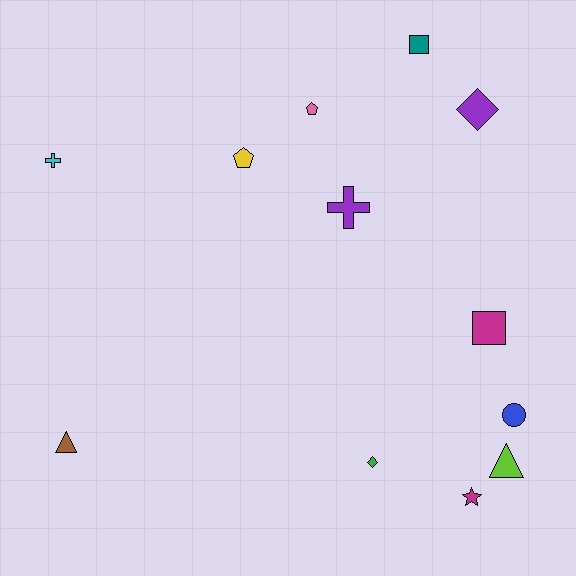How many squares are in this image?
There are 2 squares.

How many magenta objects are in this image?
There are 2 magenta objects.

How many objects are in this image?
There are 12 objects.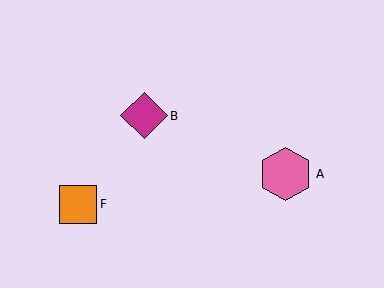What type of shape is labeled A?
Shape A is a pink hexagon.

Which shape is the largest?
The pink hexagon (labeled A) is the largest.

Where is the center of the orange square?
The center of the orange square is at (78, 204).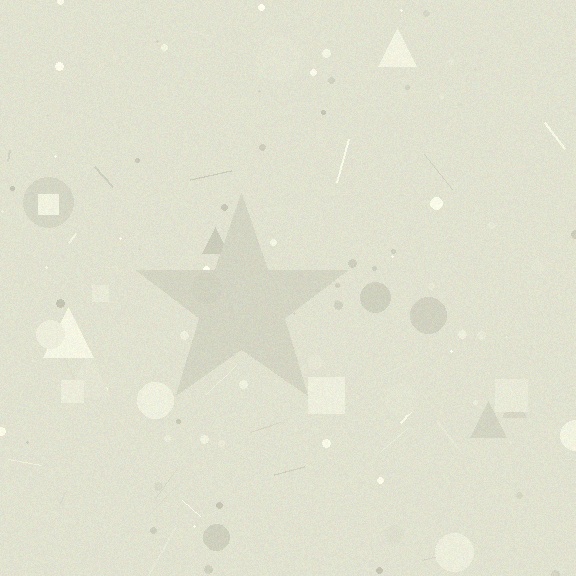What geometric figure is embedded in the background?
A star is embedded in the background.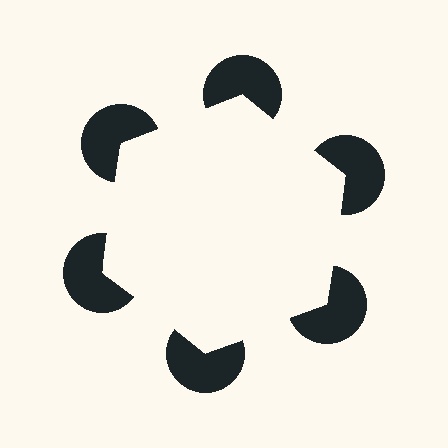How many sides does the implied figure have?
6 sides.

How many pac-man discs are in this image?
There are 6 — one at each vertex of the illusory hexagon.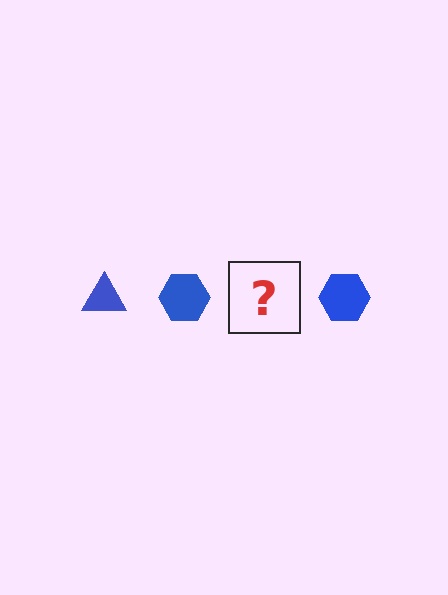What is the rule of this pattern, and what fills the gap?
The rule is that the pattern cycles through triangle, hexagon shapes in blue. The gap should be filled with a blue triangle.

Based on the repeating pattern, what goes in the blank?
The blank should be a blue triangle.